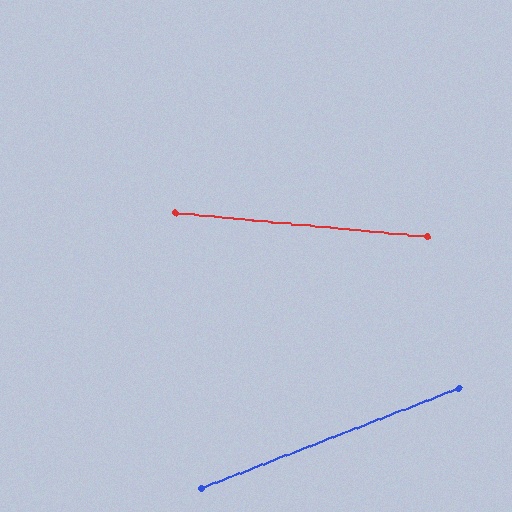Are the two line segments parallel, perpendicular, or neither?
Neither parallel nor perpendicular — they differ by about 27°.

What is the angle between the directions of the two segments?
Approximately 27 degrees.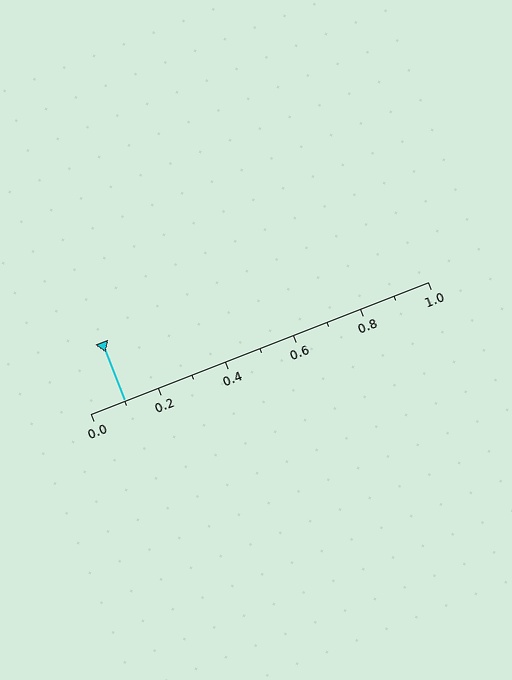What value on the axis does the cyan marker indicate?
The marker indicates approximately 0.1.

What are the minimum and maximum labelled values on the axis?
The axis runs from 0.0 to 1.0.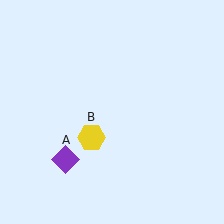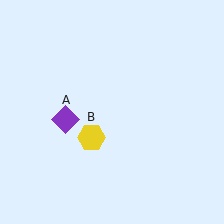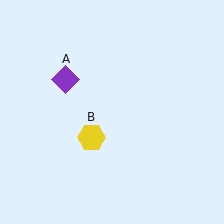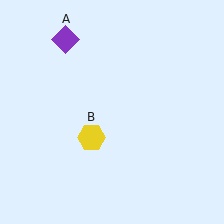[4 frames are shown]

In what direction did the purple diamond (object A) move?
The purple diamond (object A) moved up.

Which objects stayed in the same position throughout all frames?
Yellow hexagon (object B) remained stationary.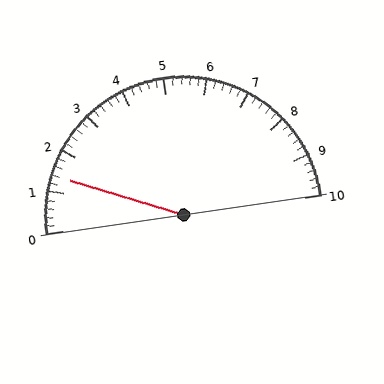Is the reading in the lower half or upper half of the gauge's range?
The reading is in the lower half of the range (0 to 10).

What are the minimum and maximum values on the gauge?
The gauge ranges from 0 to 10.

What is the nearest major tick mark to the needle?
The nearest major tick mark is 1.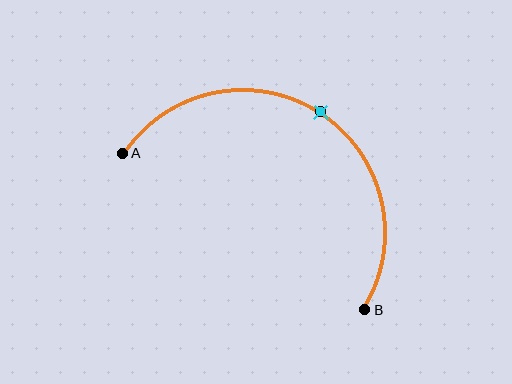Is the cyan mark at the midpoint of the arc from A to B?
Yes. The cyan mark lies on the arc at equal arc-length from both A and B — it is the arc midpoint.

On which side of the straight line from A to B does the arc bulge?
The arc bulges above the straight line connecting A and B.